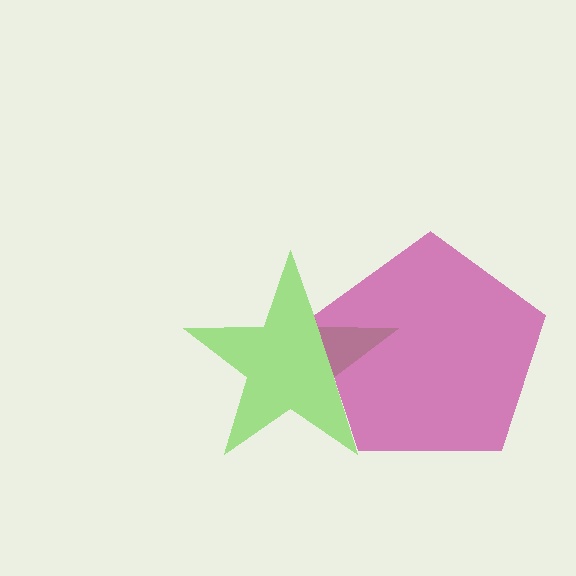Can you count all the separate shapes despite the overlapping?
Yes, there are 2 separate shapes.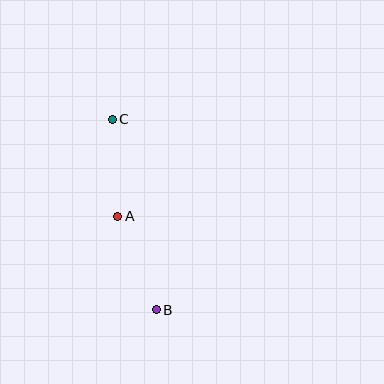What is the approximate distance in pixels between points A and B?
The distance between A and B is approximately 101 pixels.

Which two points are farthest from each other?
Points B and C are farthest from each other.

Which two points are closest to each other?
Points A and C are closest to each other.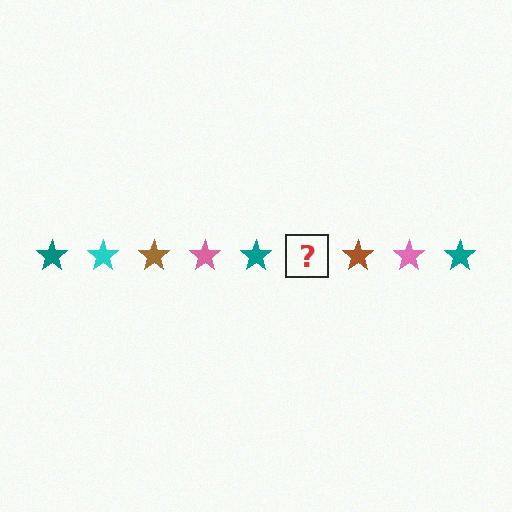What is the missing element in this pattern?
The missing element is a cyan star.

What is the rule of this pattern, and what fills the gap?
The rule is that the pattern cycles through teal, cyan, brown, pink stars. The gap should be filled with a cyan star.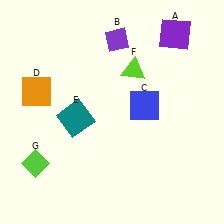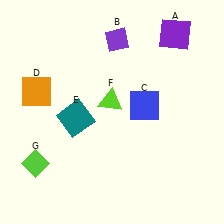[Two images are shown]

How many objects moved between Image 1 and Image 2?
1 object moved between the two images.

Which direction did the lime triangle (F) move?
The lime triangle (F) moved down.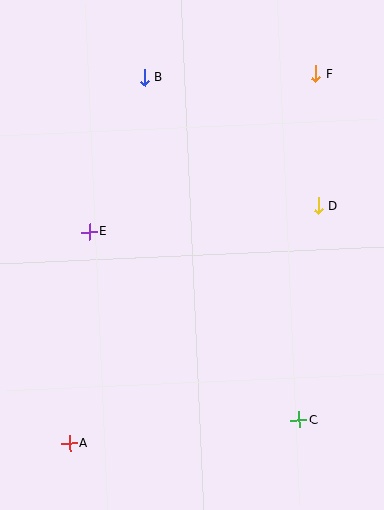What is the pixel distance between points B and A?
The distance between B and A is 374 pixels.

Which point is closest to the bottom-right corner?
Point C is closest to the bottom-right corner.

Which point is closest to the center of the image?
Point E at (89, 232) is closest to the center.